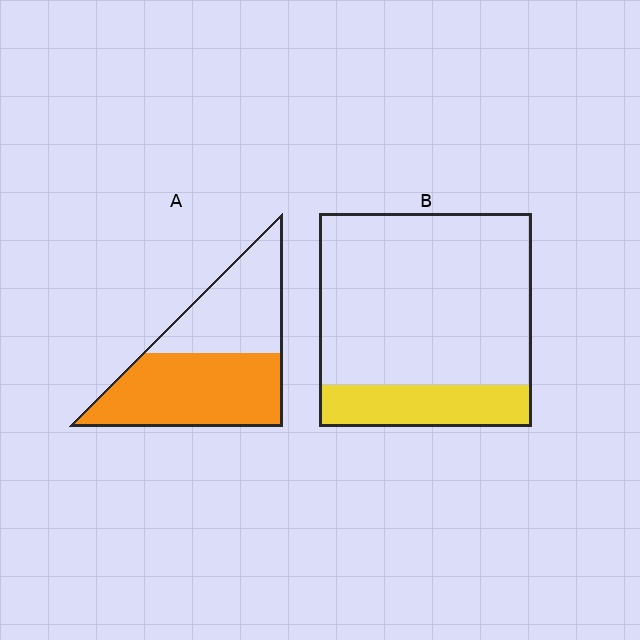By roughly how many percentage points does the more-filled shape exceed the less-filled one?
By roughly 35 percentage points (A over B).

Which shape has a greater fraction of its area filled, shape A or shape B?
Shape A.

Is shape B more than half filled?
No.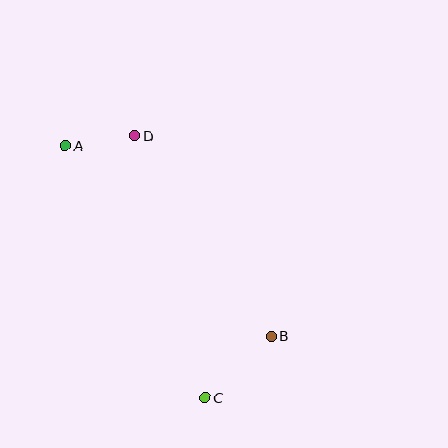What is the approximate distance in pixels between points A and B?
The distance between A and B is approximately 281 pixels.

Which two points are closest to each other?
Points A and D are closest to each other.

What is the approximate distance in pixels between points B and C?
The distance between B and C is approximately 90 pixels.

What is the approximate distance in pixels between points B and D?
The distance between B and D is approximately 243 pixels.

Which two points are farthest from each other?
Points A and C are farthest from each other.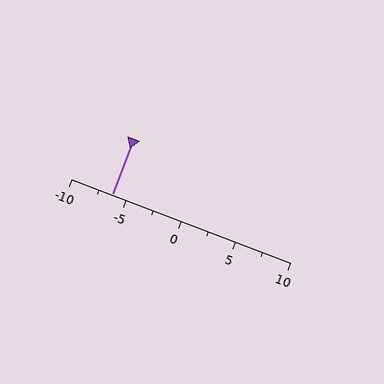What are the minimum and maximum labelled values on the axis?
The axis runs from -10 to 10.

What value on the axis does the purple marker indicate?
The marker indicates approximately -6.2.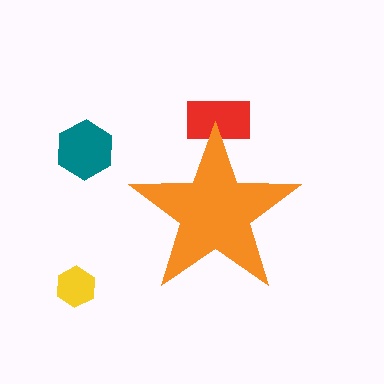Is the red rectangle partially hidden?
Yes, the red rectangle is partially hidden behind the orange star.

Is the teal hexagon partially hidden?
No, the teal hexagon is fully visible.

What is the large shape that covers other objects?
An orange star.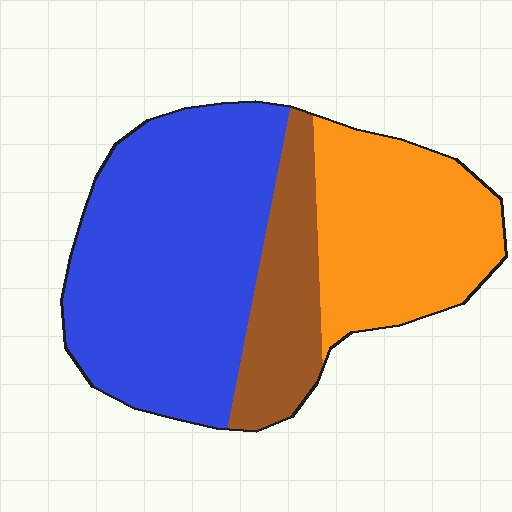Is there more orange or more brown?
Orange.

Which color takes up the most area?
Blue, at roughly 50%.